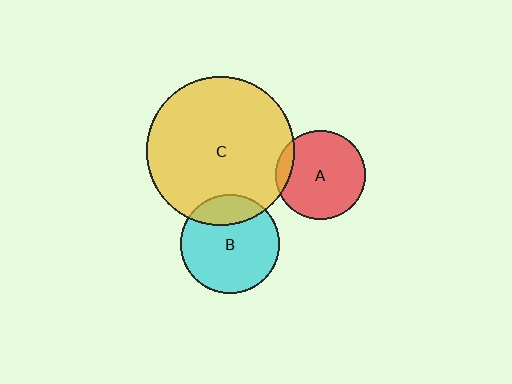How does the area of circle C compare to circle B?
Approximately 2.3 times.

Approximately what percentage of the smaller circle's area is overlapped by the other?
Approximately 10%.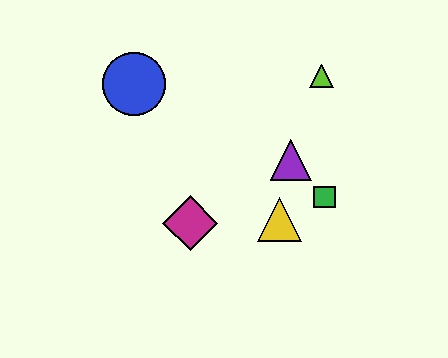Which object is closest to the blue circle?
The magenta diamond is closest to the blue circle.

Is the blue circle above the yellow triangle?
Yes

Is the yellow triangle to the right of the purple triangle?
No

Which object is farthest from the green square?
The blue circle is farthest from the green square.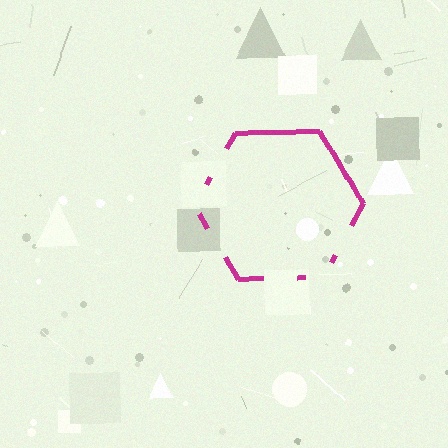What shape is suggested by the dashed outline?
The dashed outline suggests a hexagon.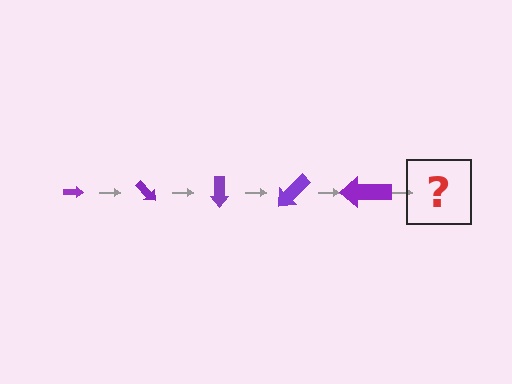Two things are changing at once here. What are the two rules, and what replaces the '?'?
The two rules are that the arrow grows larger each step and it rotates 45 degrees each step. The '?' should be an arrow, larger than the previous one and rotated 225 degrees from the start.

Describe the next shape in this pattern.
It should be an arrow, larger than the previous one and rotated 225 degrees from the start.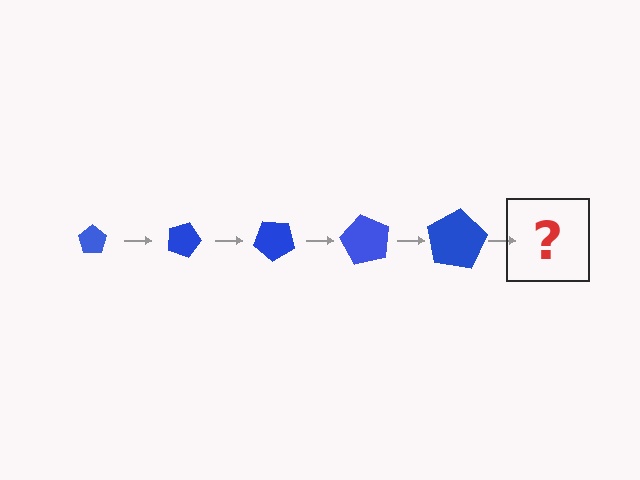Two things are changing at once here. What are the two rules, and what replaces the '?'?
The two rules are that the pentagon grows larger each step and it rotates 20 degrees each step. The '?' should be a pentagon, larger than the previous one and rotated 100 degrees from the start.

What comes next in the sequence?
The next element should be a pentagon, larger than the previous one and rotated 100 degrees from the start.